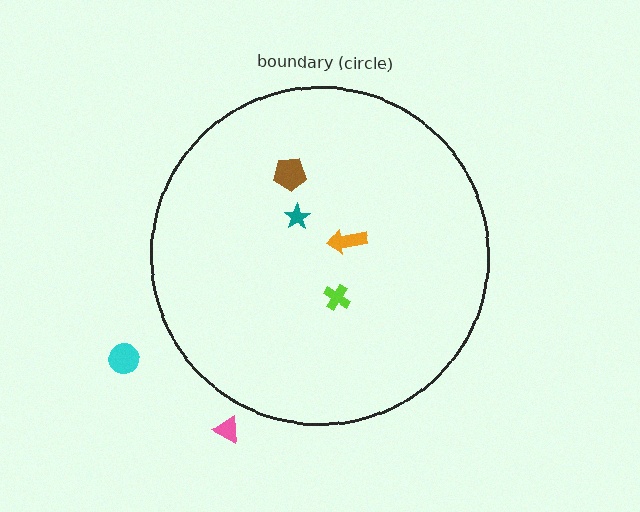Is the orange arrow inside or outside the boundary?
Inside.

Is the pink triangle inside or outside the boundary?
Outside.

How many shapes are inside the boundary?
4 inside, 2 outside.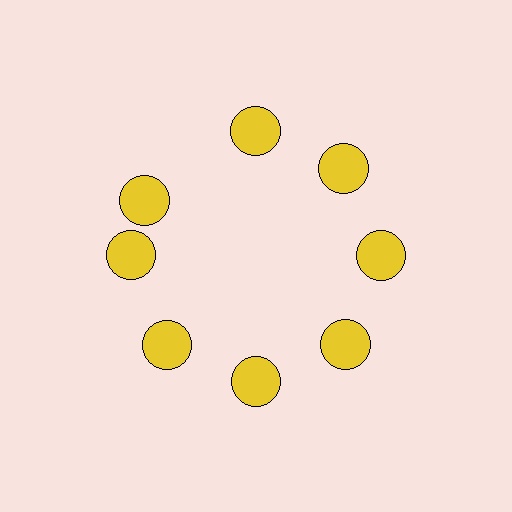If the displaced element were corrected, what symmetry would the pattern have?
It would have 8-fold rotational symmetry — the pattern would map onto itself every 45 degrees.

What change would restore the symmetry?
The symmetry would be restored by rotating it back into even spacing with its neighbors so that all 8 circles sit at equal angles and equal distance from the center.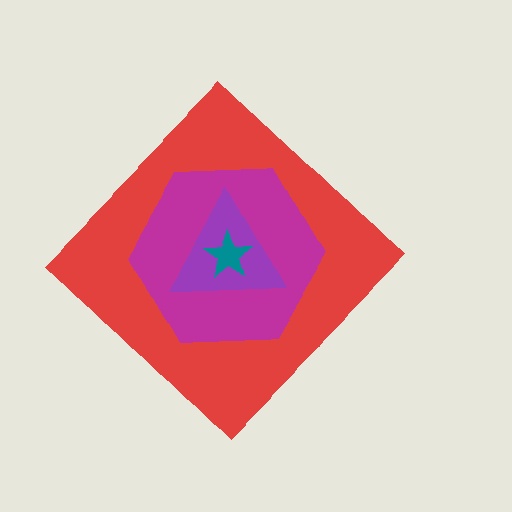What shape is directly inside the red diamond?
The magenta hexagon.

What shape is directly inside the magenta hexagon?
The purple triangle.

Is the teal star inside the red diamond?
Yes.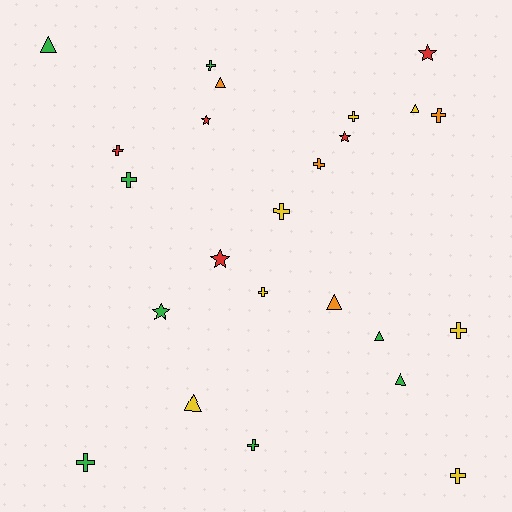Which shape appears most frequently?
Cross, with 12 objects.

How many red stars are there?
There are 4 red stars.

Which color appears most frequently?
Green, with 8 objects.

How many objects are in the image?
There are 24 objects.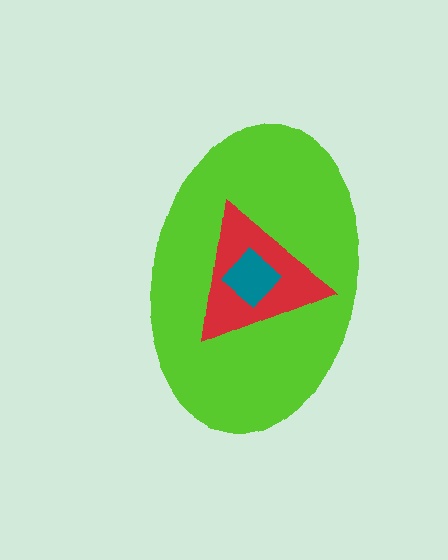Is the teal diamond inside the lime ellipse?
Yes.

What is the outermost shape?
The lime ellipse.